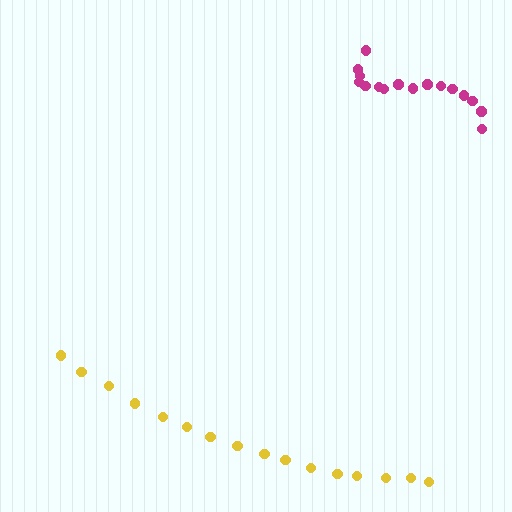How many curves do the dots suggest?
There are 2 distinct paths.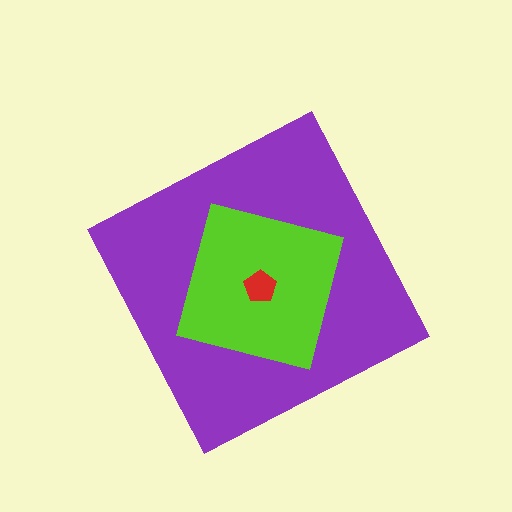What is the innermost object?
The red pentagon.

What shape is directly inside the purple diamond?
The lime square.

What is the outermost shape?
The purple diamond.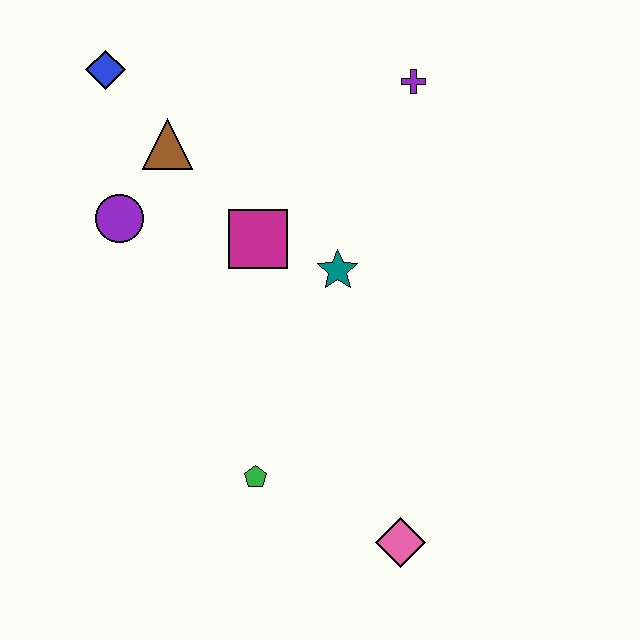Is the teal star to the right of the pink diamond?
No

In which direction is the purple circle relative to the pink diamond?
The purple circle is above the pink diamond.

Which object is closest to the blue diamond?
The brown triangle is closest to the blue diamond.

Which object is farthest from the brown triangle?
The pink diamond is farthest from the brown triangle.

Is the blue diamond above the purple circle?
Yes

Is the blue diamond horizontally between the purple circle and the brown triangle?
No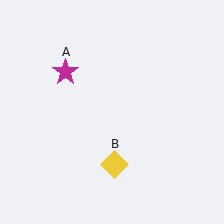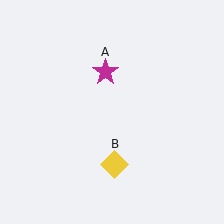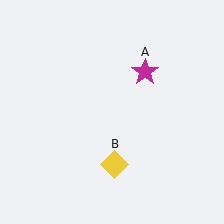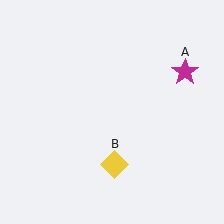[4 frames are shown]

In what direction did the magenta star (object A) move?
The magenta star (object A) moved right.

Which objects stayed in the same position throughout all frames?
Yellow diamond (object B) remained stationary.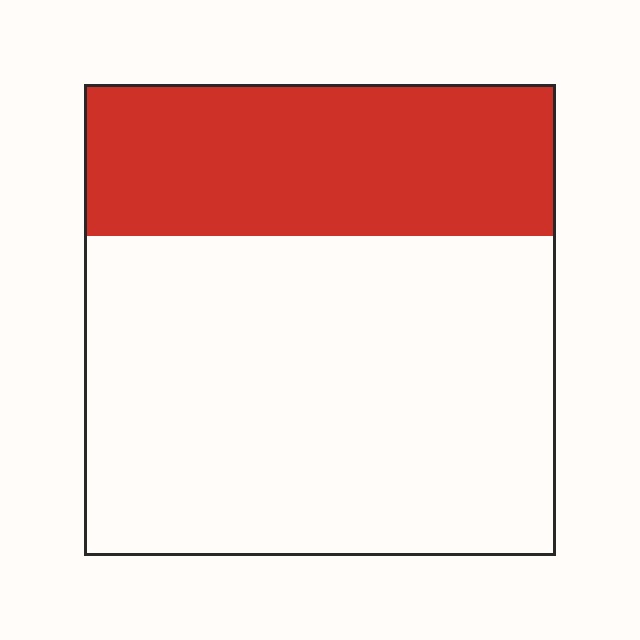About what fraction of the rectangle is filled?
About one third (1/3).